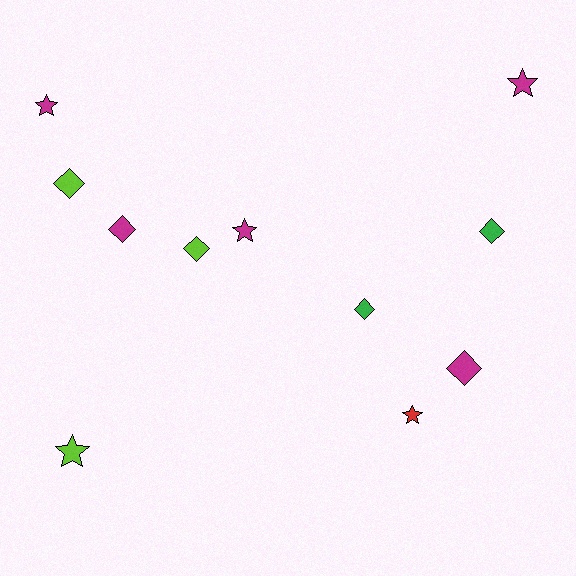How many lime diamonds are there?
There are 2 lime diamonds.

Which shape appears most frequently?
Diamond, with 6 objects.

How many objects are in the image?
There are 11 objects.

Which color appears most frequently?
Magenta, with 5 objects.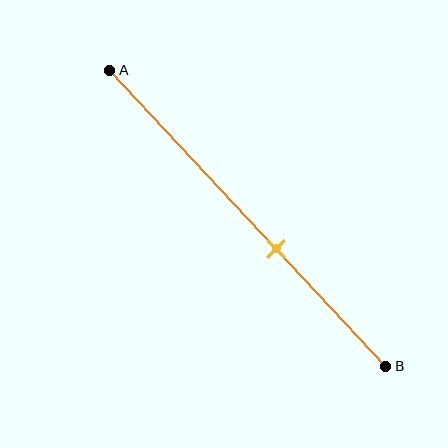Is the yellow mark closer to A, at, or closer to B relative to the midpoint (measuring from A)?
The yellow mark is closer to point B than the midpoint of segment AB.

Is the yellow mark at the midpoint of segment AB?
No, the mark is at about 60% from A, not at the 50% midpoint.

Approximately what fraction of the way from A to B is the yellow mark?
The yellow mark is approximately 60% of the way from A to B.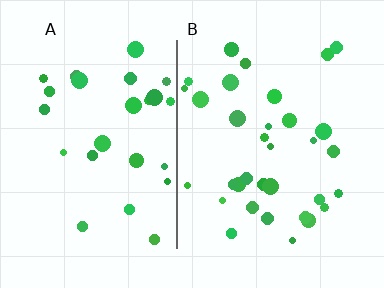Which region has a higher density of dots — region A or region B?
B (the right).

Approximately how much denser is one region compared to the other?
Approximately 1.3× — region B over region A.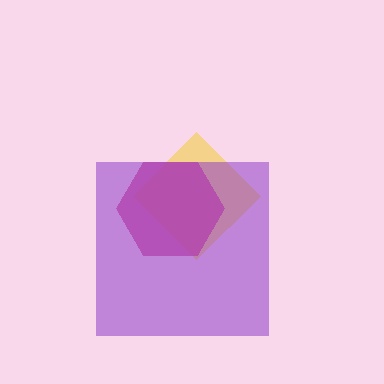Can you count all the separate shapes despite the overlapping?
Yes, there are 3 separate shapes.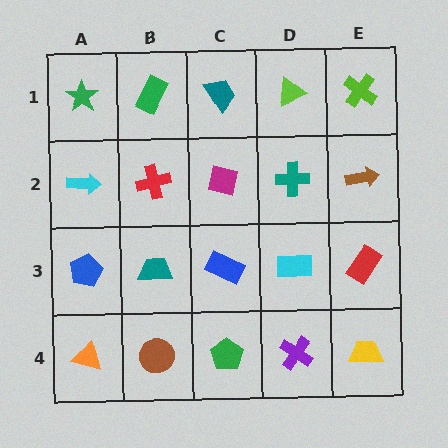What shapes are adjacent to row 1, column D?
A teal cross (row 2, column D), a teal trapezoid (row 1, column C), a lime cross (row 1, column E).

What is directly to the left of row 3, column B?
A blue pentagon.